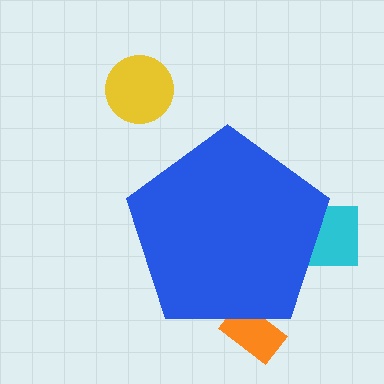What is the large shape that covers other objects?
A blue pentagon.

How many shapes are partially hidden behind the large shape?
2 shapes are partially hidden.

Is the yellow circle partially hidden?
No, the yellow circle is fully visible.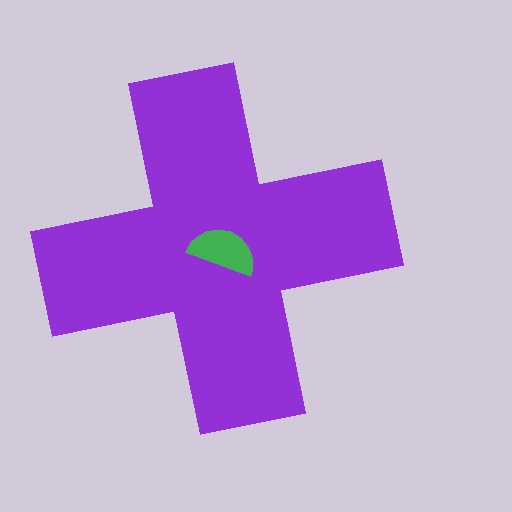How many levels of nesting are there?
2.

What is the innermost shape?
The green semicircle.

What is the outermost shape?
The purple cross.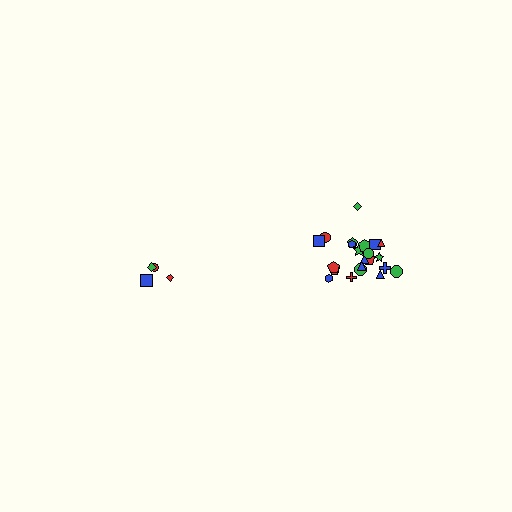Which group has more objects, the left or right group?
The right group.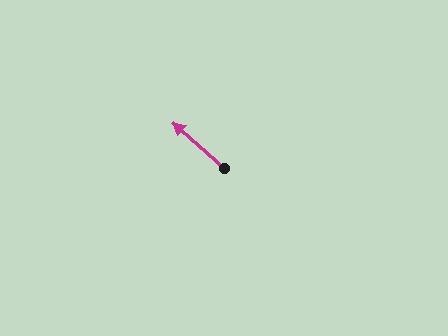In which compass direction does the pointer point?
Northwest.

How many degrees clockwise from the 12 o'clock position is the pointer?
Approximately 312 degrees.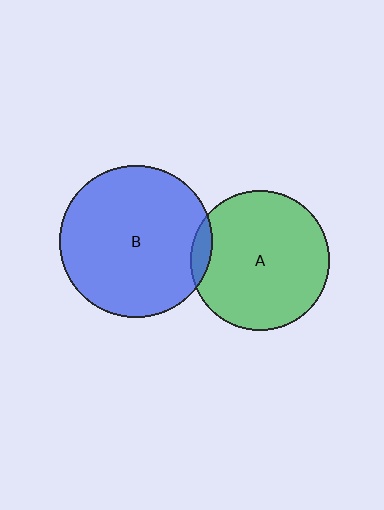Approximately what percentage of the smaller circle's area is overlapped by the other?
Approximately 5%.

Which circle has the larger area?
Circle B (blue).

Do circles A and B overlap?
Yes.